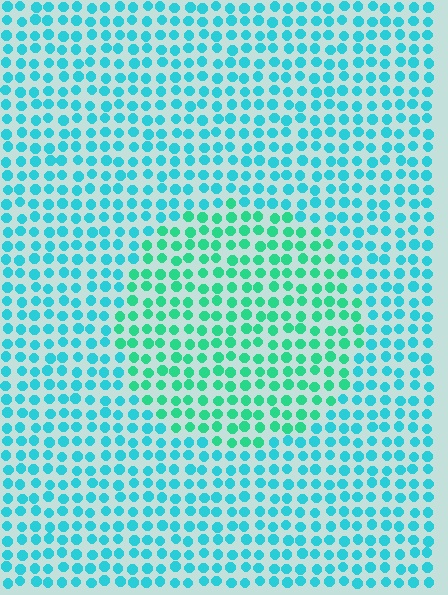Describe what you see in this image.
The image is filled with small cyan elements in a uniform arrangement. A circle-shaped region is visible where the elements are tinted to a slightly different hue, forming a subtle color boundary.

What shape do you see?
I see a circle.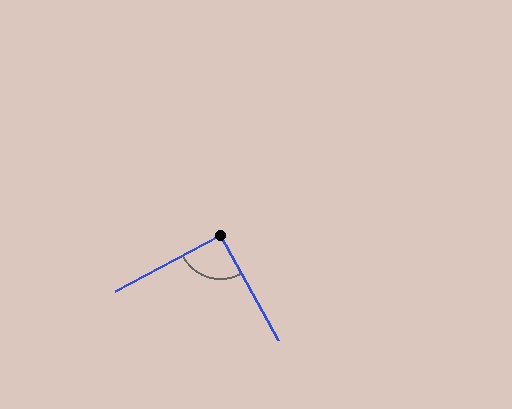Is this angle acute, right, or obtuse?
It is approximately a right angle.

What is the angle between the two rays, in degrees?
Approximately 91 degrees.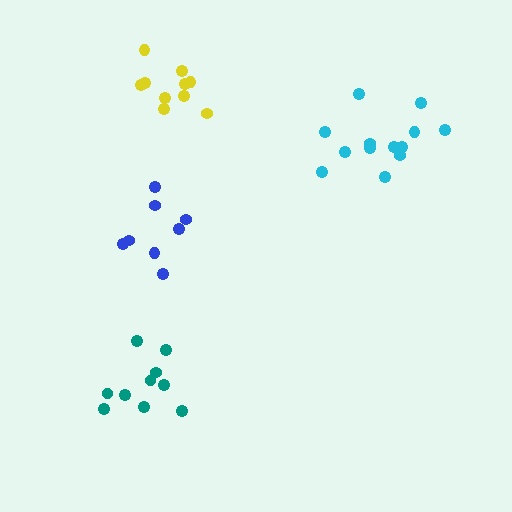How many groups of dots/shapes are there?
There are 4 groups.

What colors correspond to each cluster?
The clusters are colored: blue, yellow, teal, cyan.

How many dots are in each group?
Group 1: 8 dots, Group 2: 10 dots, Group 3: 10 dots, Group 4: 13 dots (41 total).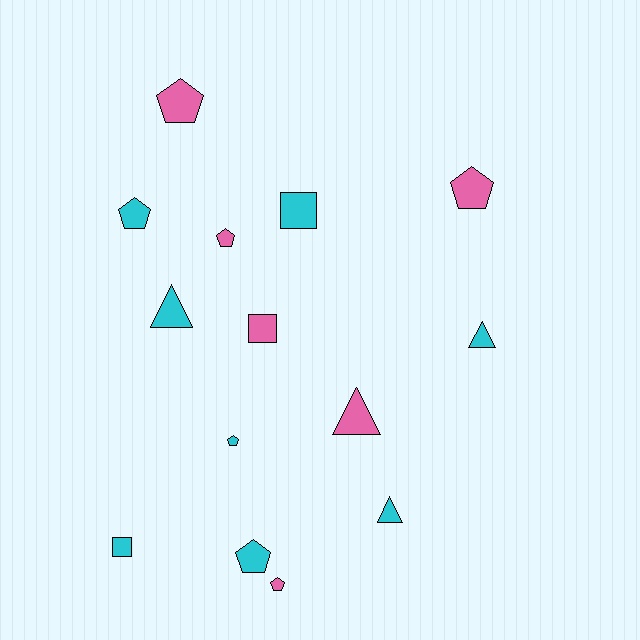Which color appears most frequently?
Cyan, with 8 objects.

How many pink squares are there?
There is 1 pink square.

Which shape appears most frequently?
Pentagon, with 7 objects.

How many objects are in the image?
There are 14 objects.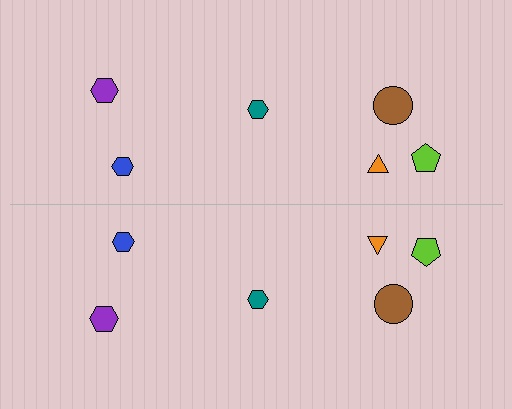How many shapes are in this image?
There are 12 shapes in this image.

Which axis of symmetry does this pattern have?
The pattern has a horizontal axis of symmetry running through the center of the image.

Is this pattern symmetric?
Yes, this pattern has bilateral (reflection) symmetry.